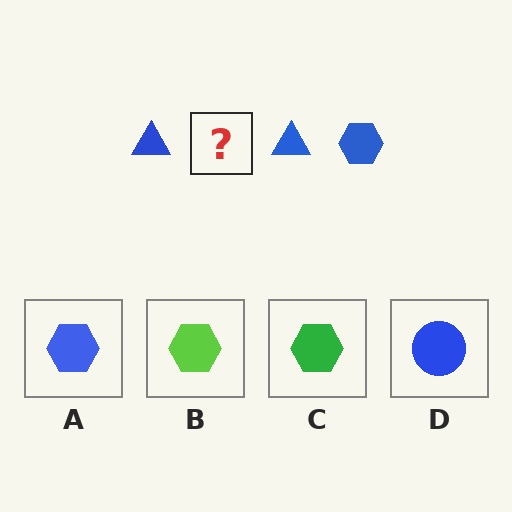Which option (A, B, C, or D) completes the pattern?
A.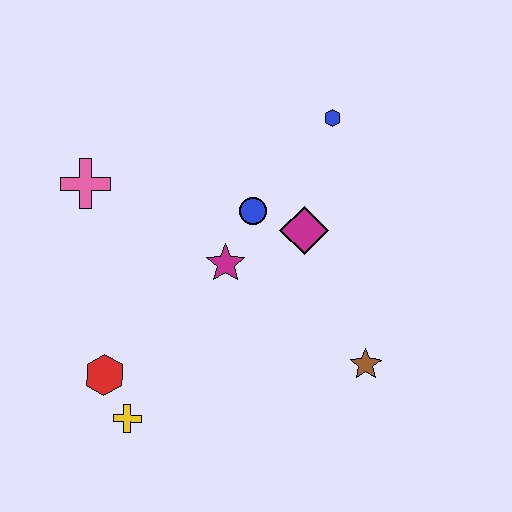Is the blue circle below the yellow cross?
No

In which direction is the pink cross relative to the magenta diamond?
The pink cross is to the left of the magenta diamond.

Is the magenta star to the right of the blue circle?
No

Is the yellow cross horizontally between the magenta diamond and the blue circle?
No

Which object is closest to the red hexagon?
The yellow cross is closest to the red hexagon.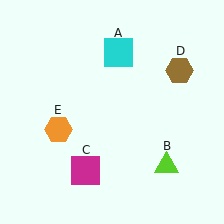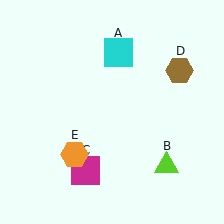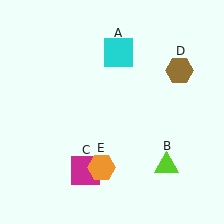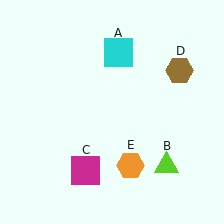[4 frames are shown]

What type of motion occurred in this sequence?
The orange hexagon (object E) rotated counterclockwise around the center of the scene.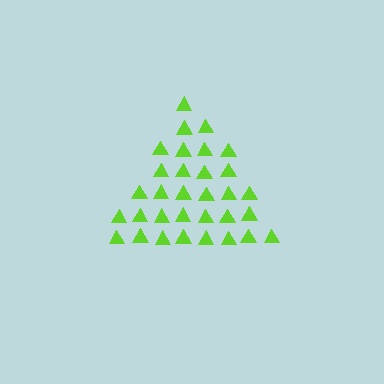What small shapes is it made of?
It is made of small triangles.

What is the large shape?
The large shape is a triangle.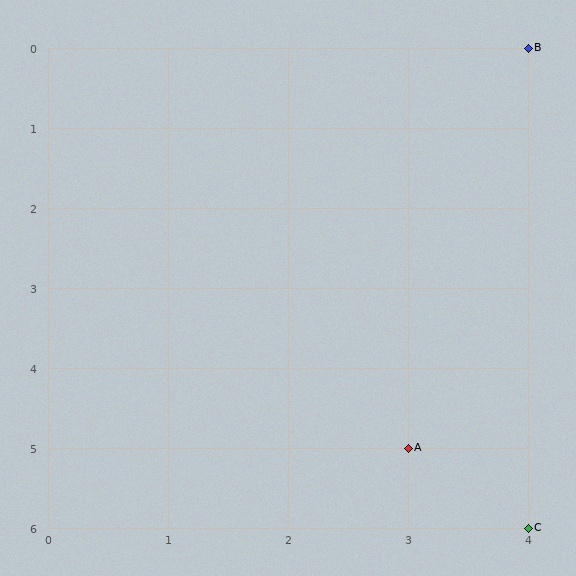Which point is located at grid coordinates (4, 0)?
Point B is at (4, 0).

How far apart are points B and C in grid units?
Points B and C are 6 rows apart.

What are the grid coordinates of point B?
Point B is at grid coordinates (4, 0).